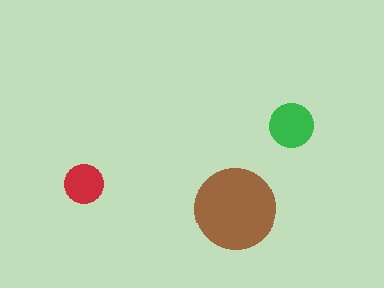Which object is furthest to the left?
The red circle is leftmost.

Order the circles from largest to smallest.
the brown one, the green one, the red one.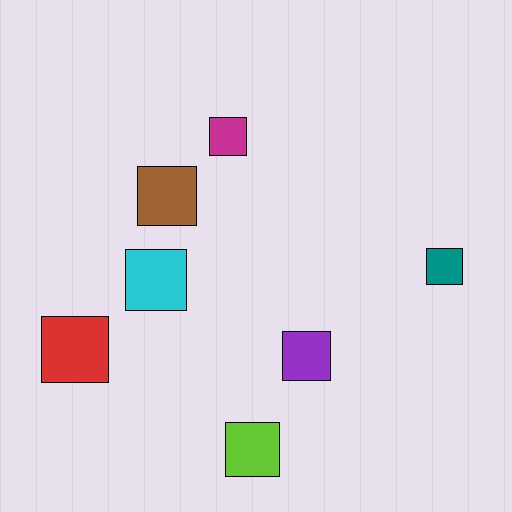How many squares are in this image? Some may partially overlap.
There are 7 squares.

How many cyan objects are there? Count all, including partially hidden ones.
There is 1 cyan object.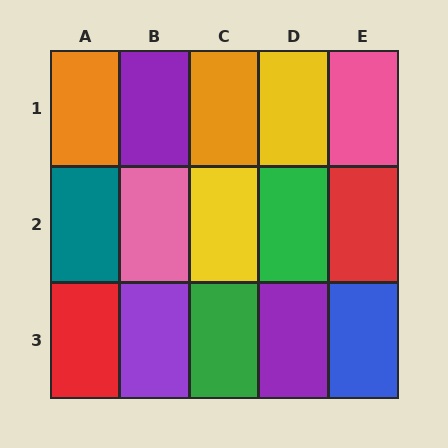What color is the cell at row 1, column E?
Pink.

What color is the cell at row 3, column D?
Purple.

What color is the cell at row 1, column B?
Purple.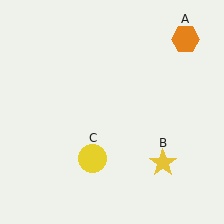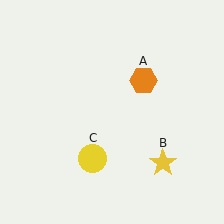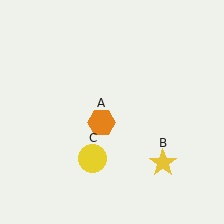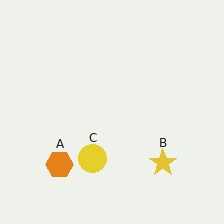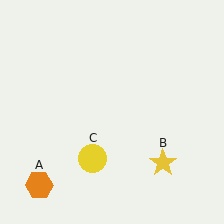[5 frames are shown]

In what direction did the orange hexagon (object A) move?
The orange hexagon (object A) moved down and to the left.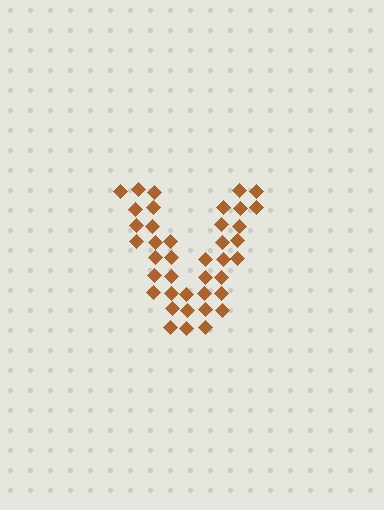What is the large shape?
The large shape is the letter V.